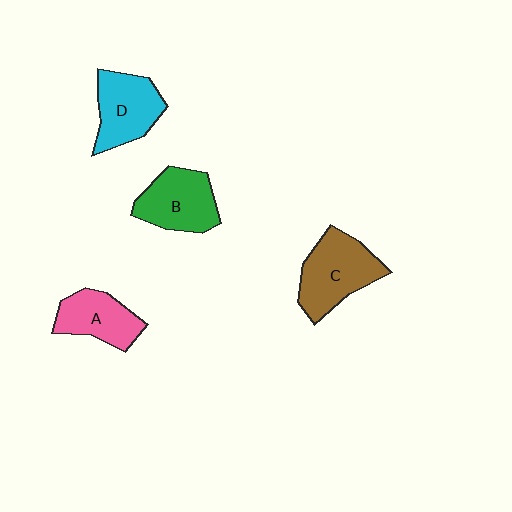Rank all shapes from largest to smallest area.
From largest to smallest: C (brown), D (cyan), B (green), A (pink).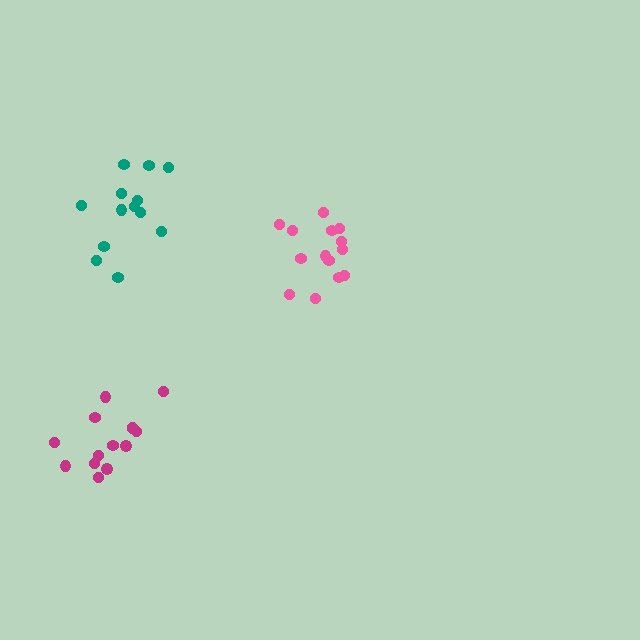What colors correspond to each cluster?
The clusters are colored: pink, teal, magenta.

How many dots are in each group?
Group 1: 14 dots, Group 2: 13 dots, Group 3: 14 dots (41 total).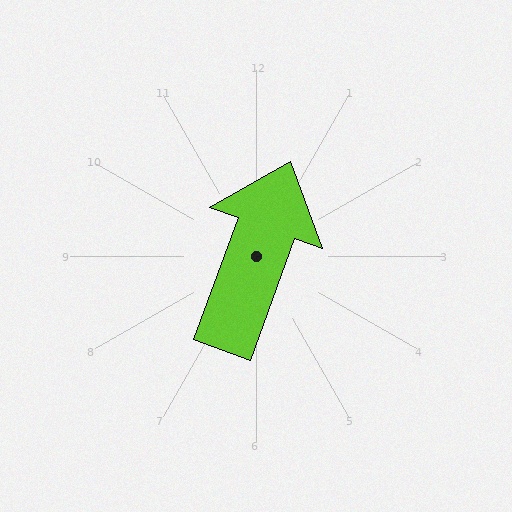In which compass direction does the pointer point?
North.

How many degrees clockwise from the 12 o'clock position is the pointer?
Approximately 20 degrees.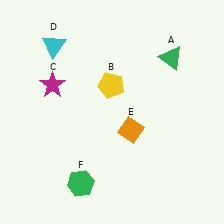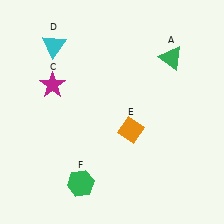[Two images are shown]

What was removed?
The yellow pentagon (B) was removed in Image 2.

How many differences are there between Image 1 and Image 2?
There is 1 difference between the two images.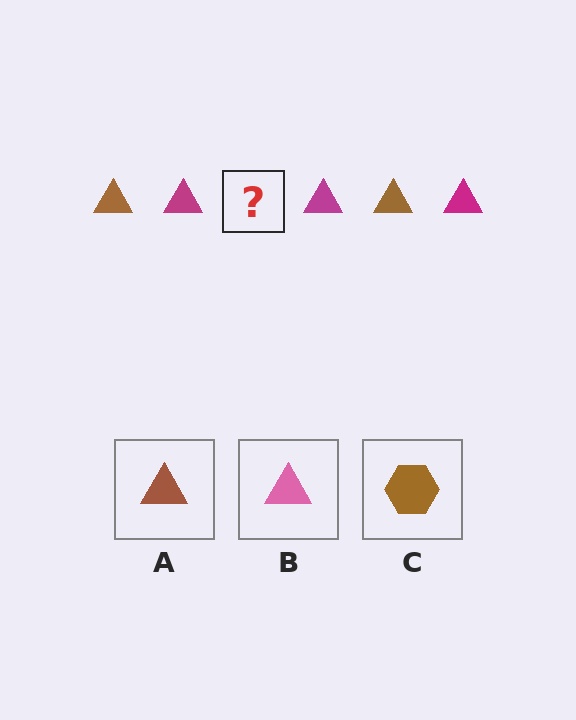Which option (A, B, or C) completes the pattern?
A.